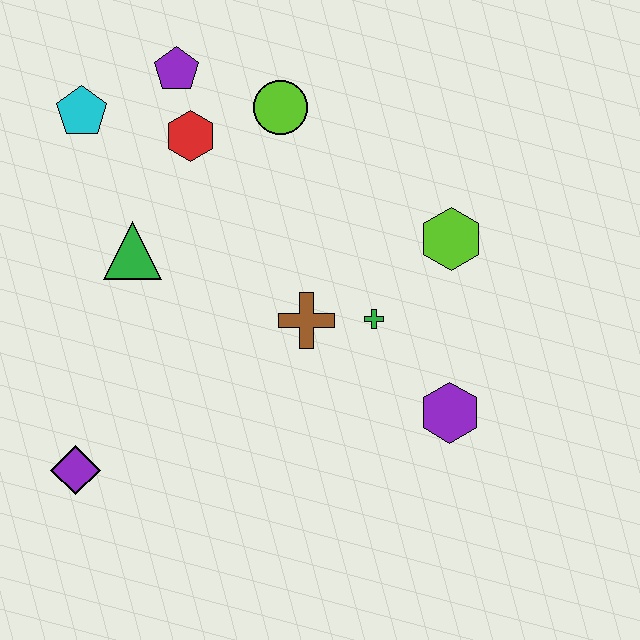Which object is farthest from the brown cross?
The cyan pentagon is farthest from the brown cross.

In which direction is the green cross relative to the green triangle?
The green cross is to the right of the green triangle.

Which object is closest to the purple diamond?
The green triangle is closest to the purple diamond.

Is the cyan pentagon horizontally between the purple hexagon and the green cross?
No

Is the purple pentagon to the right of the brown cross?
No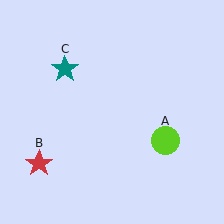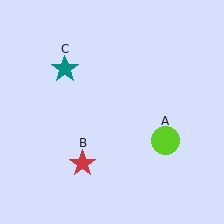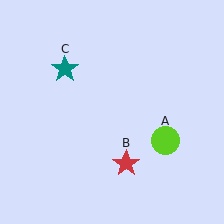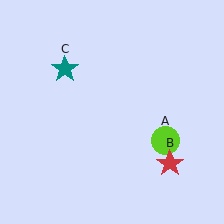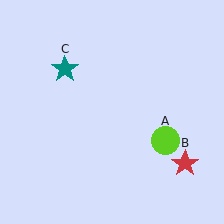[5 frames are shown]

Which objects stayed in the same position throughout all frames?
Lime circle (object A) and teal star (object C) remained stationary.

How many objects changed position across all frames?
1 object changed position: red star (object B).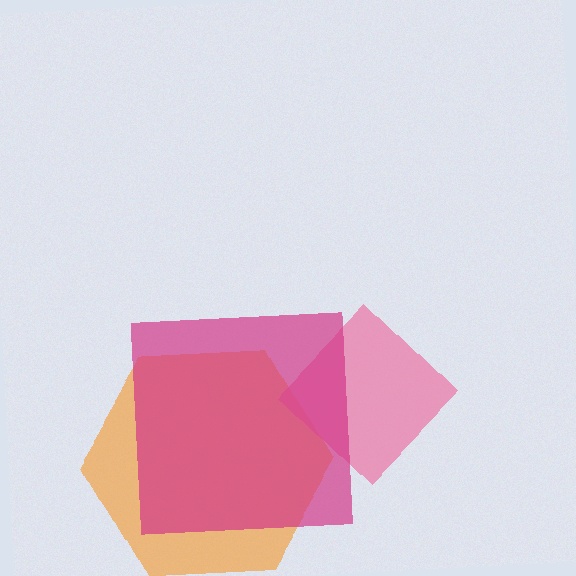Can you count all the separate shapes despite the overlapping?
Yes, there are 3 separate shapes.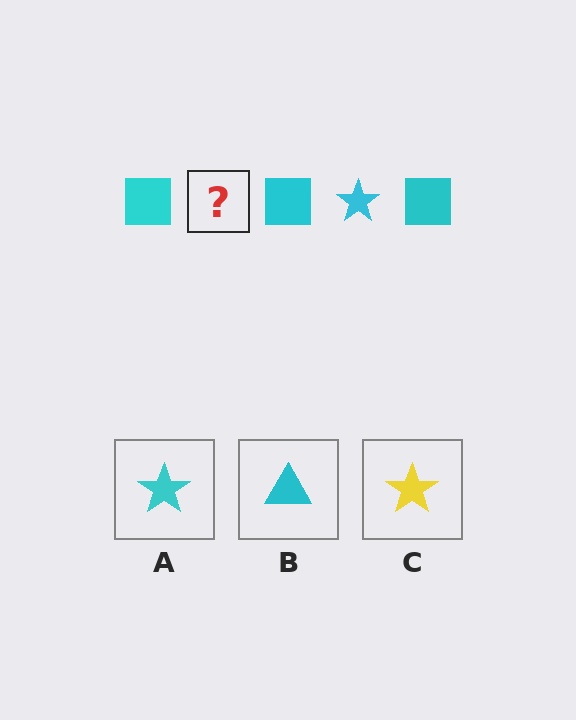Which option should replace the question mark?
Option A.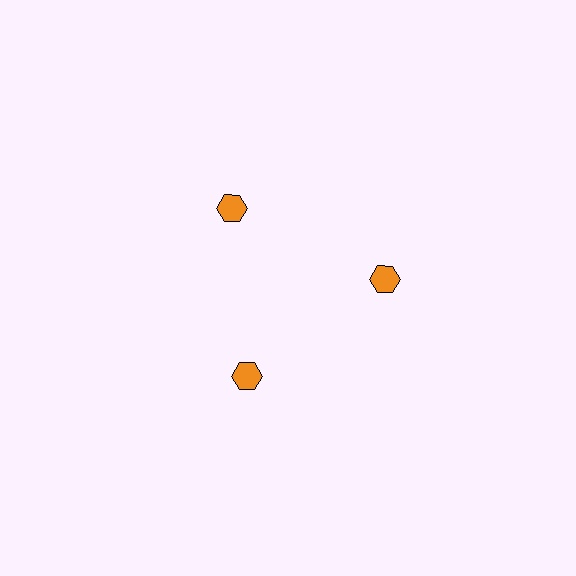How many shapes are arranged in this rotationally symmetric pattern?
There are 3 shapes, arranged in 3 groups of 1.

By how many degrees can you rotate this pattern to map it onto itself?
The pattern maps onto itself every 120 degrees of rotation.